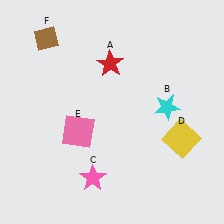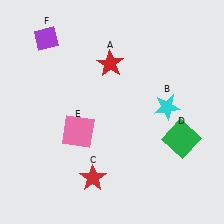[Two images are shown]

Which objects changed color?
C changed from pink to red. D changed from yellow to green. F changed from brown to purple.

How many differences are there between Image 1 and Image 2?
There are 3 differences between the two images.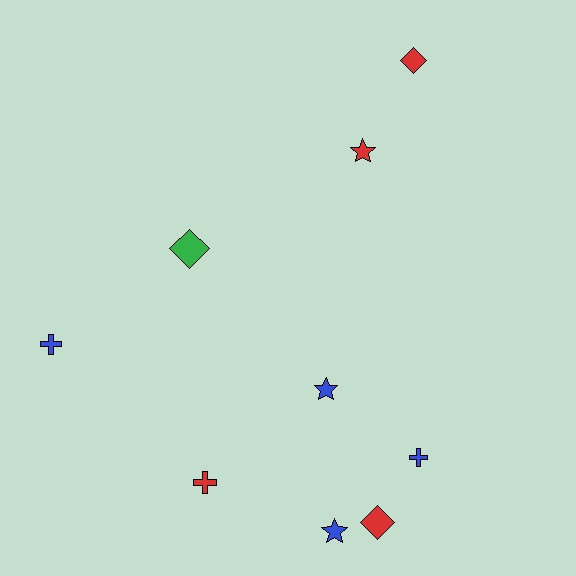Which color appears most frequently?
Red, with 4 objects.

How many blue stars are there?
There are 2 blue stars.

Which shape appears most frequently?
Diamond, with 3 objects.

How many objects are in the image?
There are 9 objects.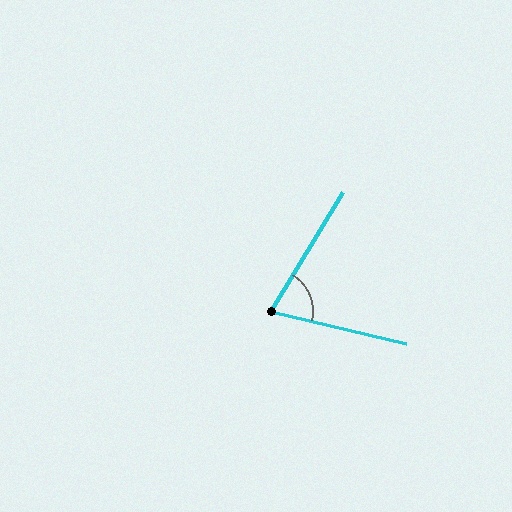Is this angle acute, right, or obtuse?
It is acute.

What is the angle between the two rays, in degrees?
Approximately 72 degrees.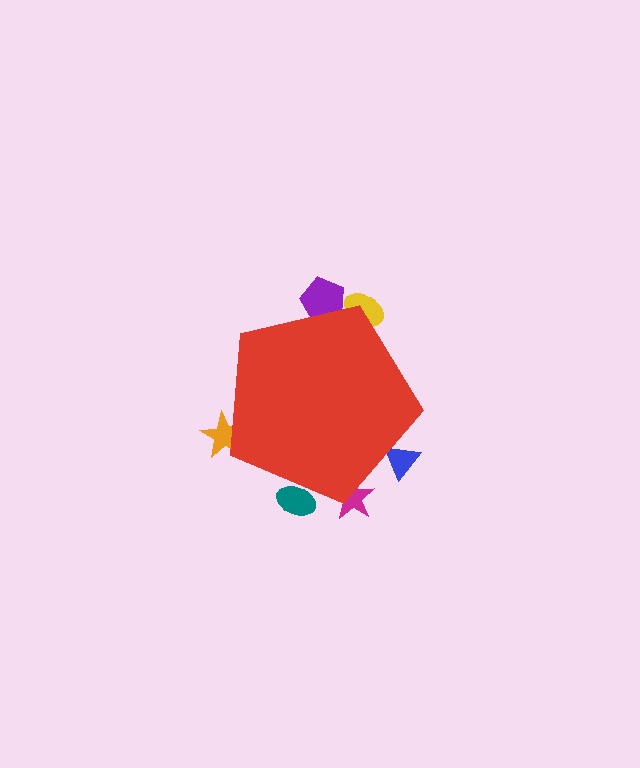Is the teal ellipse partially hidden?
Yes, the teal ellipse is partially hidden behind the red pentagon.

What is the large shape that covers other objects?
A red pentagon.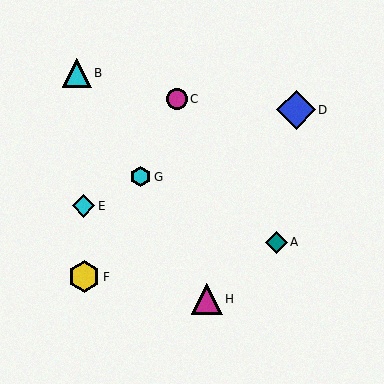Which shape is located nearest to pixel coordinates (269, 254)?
The teal diamond (labeled A) at (276, 242) is nearest to that location.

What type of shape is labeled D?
Shape D is a blue diamond.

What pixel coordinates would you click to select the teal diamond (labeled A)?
Click at (276, 242) to select the teal diamond A.